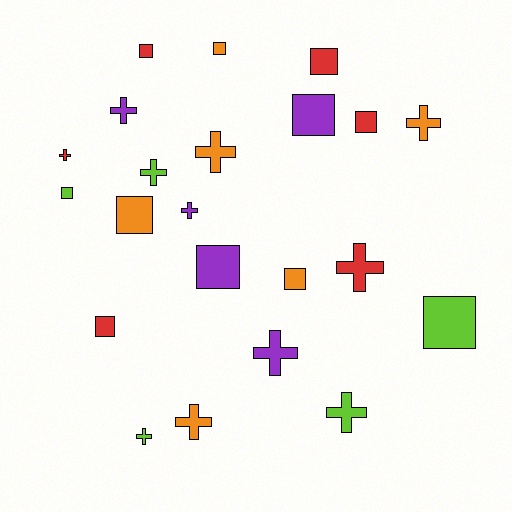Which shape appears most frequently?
Square, with 11 objects.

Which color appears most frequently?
Orange, with 6 objects.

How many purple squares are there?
There are 2 purple squares.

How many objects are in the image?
There are 22 objects.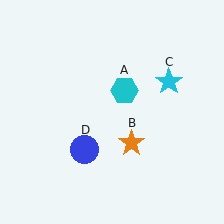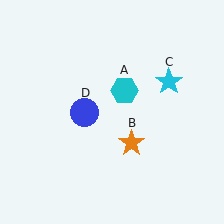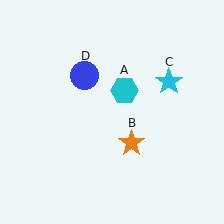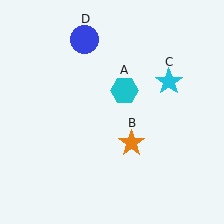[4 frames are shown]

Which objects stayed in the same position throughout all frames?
Cyan hexagon (object A) and orange star (object B) and cyan star (object C) remained stationary.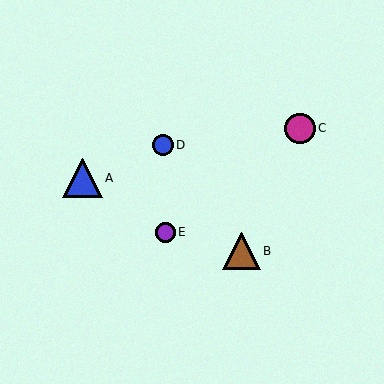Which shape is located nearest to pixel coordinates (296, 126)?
The magenta circle (labeled C) at (300, 128) is nearest to that location.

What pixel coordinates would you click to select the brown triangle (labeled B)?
Click at (242, 251) to select the brown triangle B.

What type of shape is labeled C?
Shape C is a magenta circle.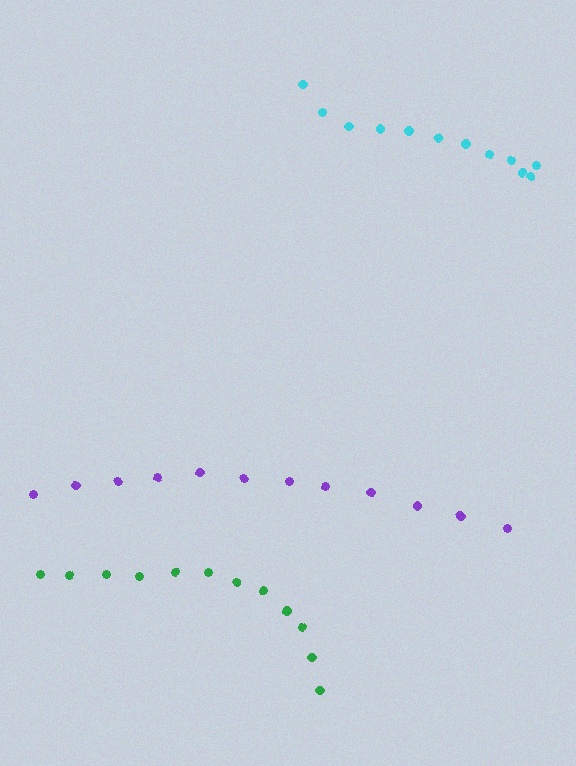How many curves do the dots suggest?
There are 3 distinct paths.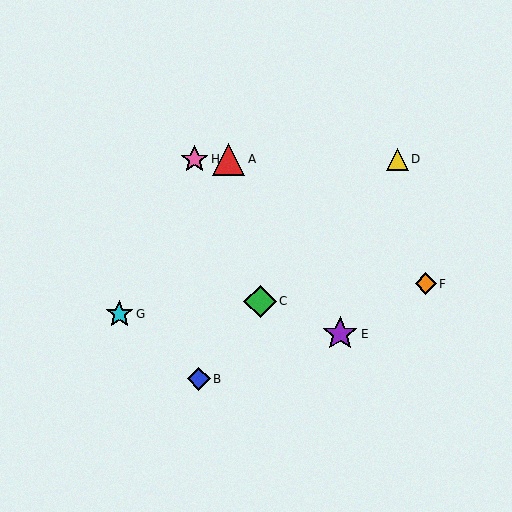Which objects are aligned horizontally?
Objects A, D, H are aligned horizontally.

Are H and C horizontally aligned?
No, H is at y≈159 and C is at y≈301.